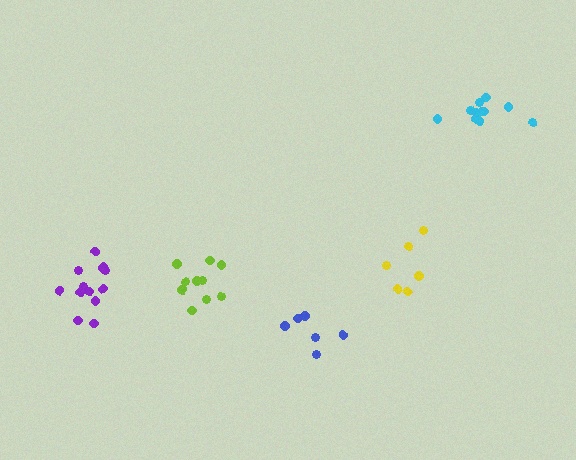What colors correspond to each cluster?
The clusters are colored: lime, yellow, blue, cyan, purple.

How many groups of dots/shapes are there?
There are 5 groups.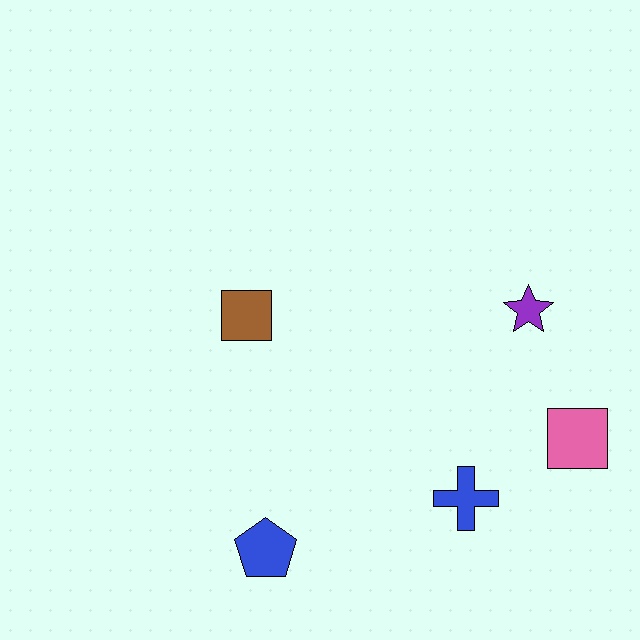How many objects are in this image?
There are 5 objects.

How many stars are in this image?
There is 1 star.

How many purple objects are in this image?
There is 1 purple object.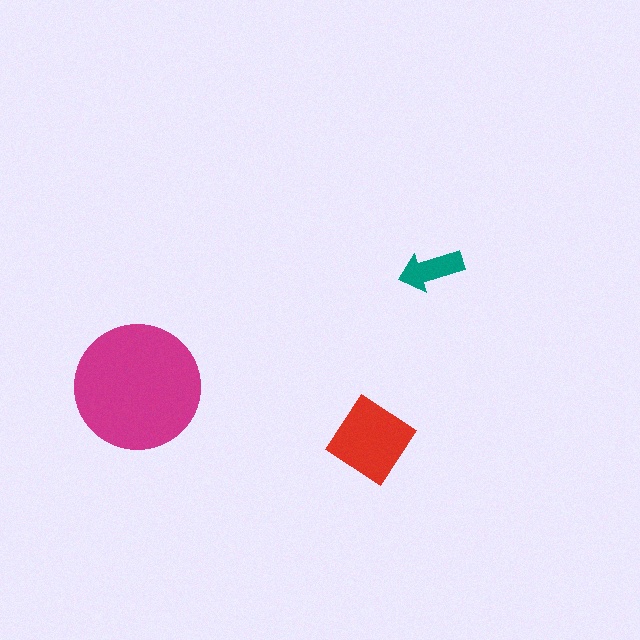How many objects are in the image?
There are 3 objects in the image.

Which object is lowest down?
The red diamond is bottommost.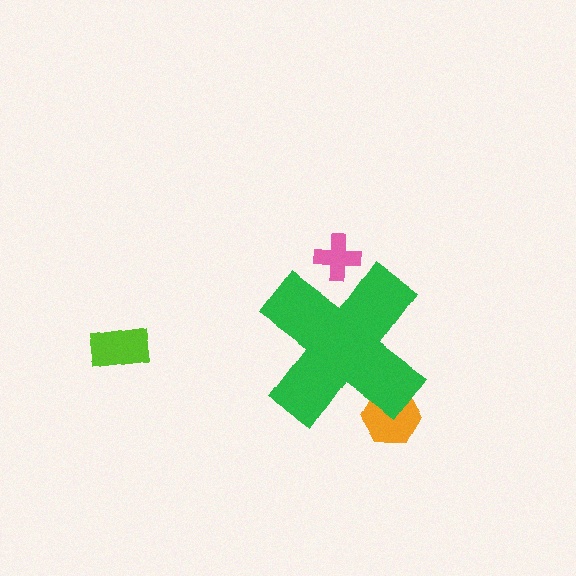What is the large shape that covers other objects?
A green cross.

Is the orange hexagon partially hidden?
Yes, the orange hexagon is partially hidden behind the green cross.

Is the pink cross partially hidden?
Yes, the pink cross is partially hidden behind the green cross.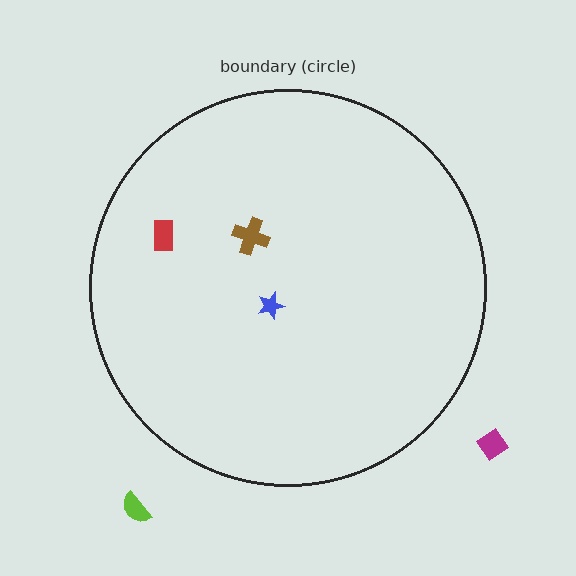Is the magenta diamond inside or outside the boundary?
Outside.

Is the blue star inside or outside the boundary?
Inside.